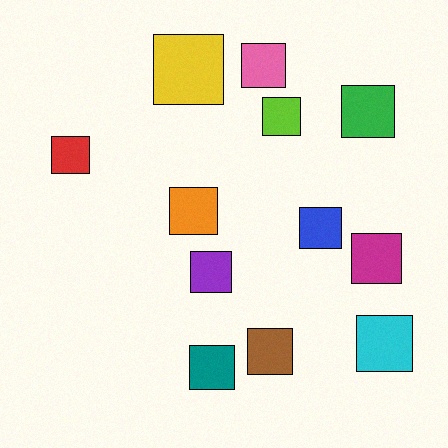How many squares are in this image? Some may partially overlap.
There are 12 squares.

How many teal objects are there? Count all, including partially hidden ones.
There is 1 teal object.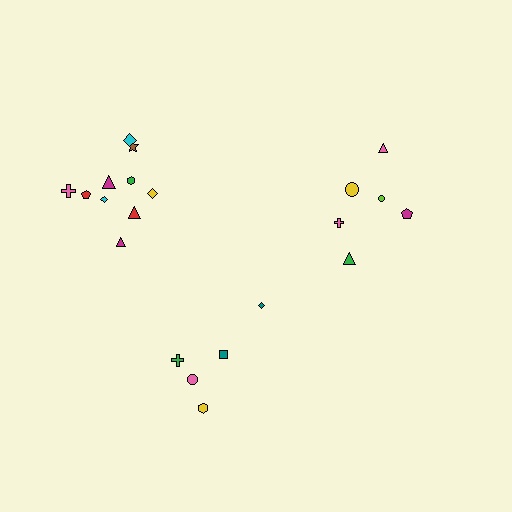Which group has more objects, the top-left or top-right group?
The top-left group.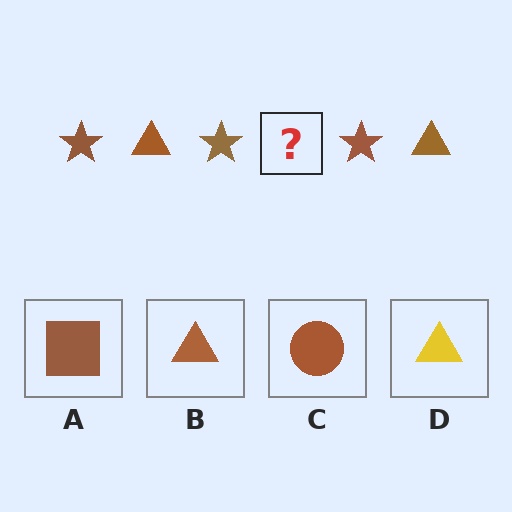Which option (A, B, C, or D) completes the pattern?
B.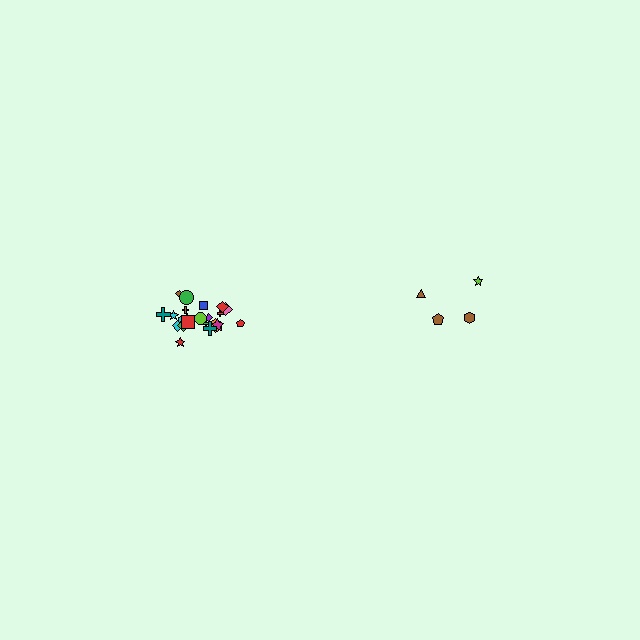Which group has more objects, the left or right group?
The left group.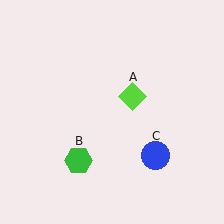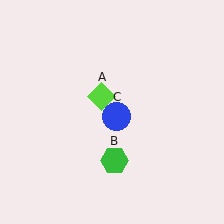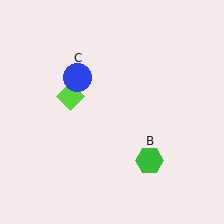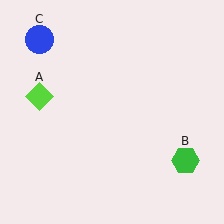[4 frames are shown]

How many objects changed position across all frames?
3 objects changed position: lime diamond (object A), green hexagon (object B), blue circle (object C).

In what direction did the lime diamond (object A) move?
The lime diamond (object A) moved left.